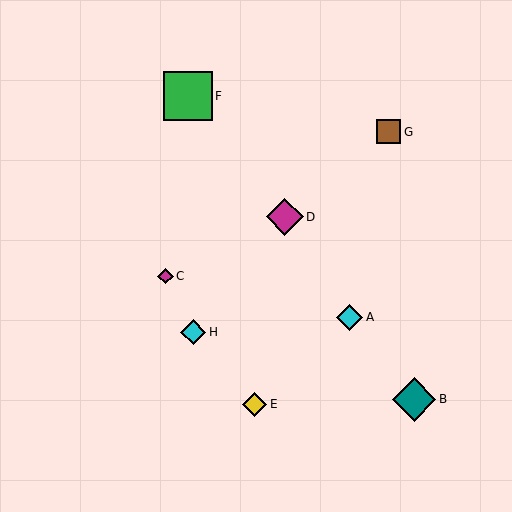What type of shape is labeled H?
Shape H is a cyan diamond.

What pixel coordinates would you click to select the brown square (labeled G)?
Click at (389, 132) to select the brown square G.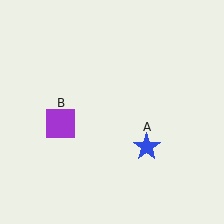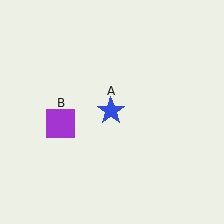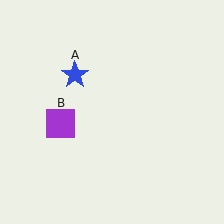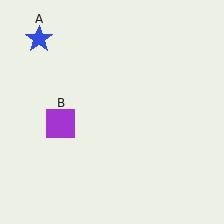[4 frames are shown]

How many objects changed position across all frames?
1 object changed position: blue star (object A).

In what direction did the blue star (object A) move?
The blue star (object A) moved up and to the left.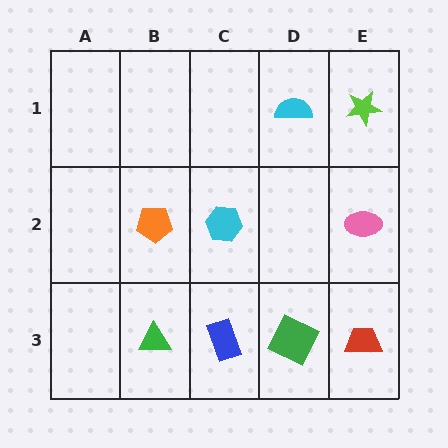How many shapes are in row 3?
4 shapes.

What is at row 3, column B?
A green triangle.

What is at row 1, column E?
A lime star.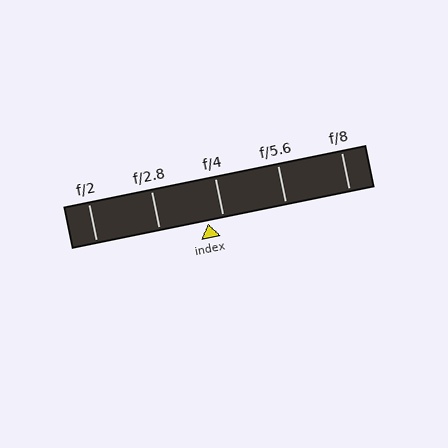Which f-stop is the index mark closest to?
The index mark is closest to f/4.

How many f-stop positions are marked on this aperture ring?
There are 5 f-stop positions marked.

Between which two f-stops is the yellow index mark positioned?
The index mark is between f/2.8 and f/4.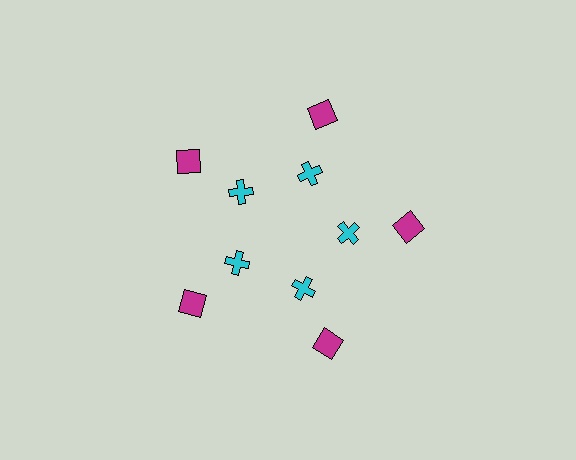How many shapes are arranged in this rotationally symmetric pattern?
There are 10 shapes, arranged in 5 groups of 2.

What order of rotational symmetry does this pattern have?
This pattern has 5-fold rotational symmetry.